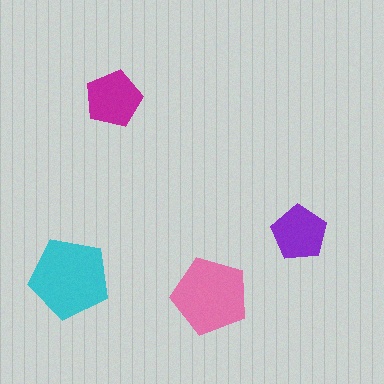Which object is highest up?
The magenta pentagon is topmost.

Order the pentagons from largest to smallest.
the cyan one, the pink one, the magenta one, the purple one.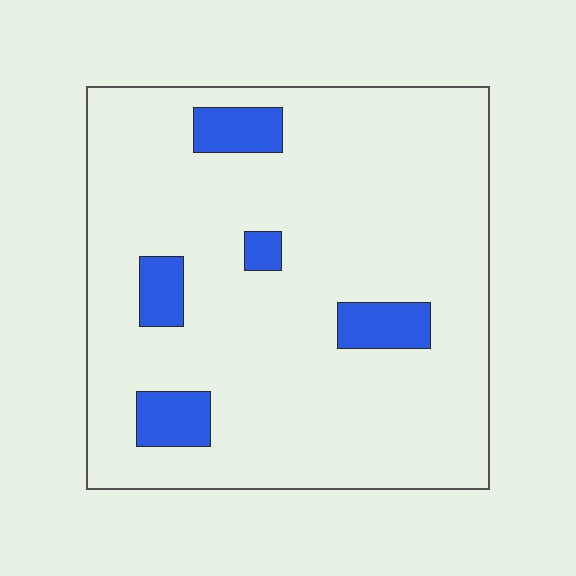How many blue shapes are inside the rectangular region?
5.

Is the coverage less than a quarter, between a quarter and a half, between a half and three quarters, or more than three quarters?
Less than a quarter.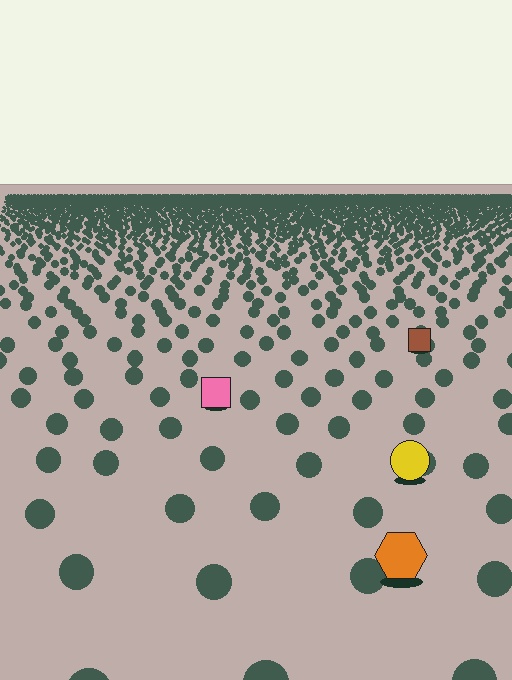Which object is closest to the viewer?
The orange hexagon is closest. The texture marks near it are larger and more spread out.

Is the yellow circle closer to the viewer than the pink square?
Yes. The yellow circle is closer — you can tell from the texture gradient: the ground texture is coarser near it.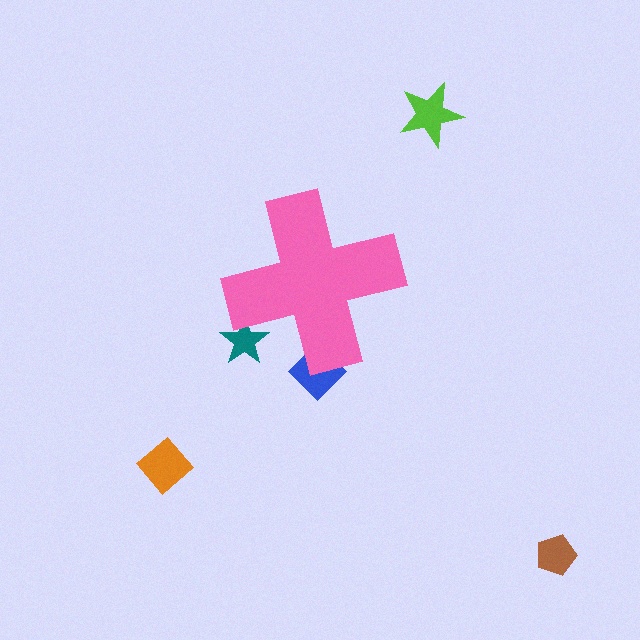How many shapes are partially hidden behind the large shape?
2 shapes are partially hidden.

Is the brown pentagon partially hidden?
No, the brown pentagon is fully visible.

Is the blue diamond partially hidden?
Yes, the blue diamond is partially hidden behind the pink cross.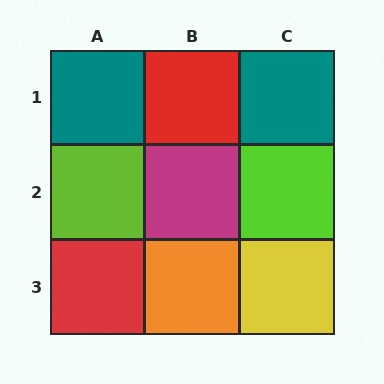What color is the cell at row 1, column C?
Teal.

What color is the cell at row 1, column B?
Red.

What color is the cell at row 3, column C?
Yellow.